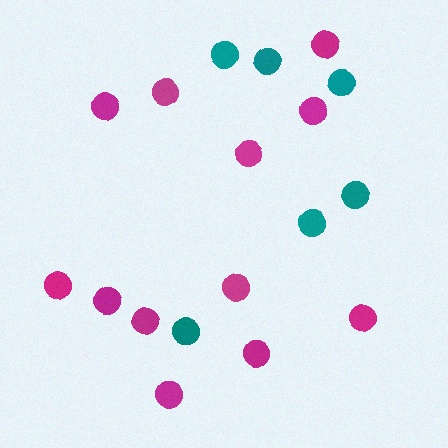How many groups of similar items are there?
There are 2 groups: one group of teal circles (6) and one group of magenta circles (12).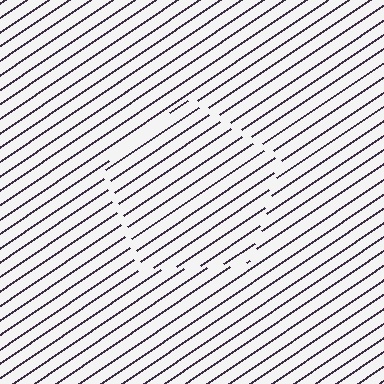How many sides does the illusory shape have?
5 sides — the line-ends trace a pentagon.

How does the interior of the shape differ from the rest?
The interior of the shape contains the same grating, shifted by half a period — the contour is defined by the phase discontinuity where line-ends from the inner and outer gratings abut.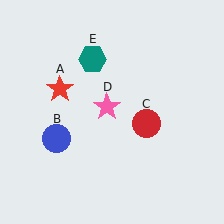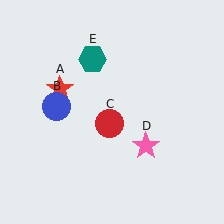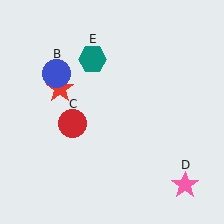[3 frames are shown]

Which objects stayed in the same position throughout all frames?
Red star (object A) and teal hexagon (object E) remained stationary.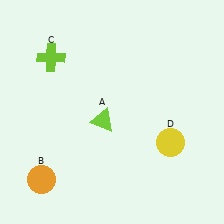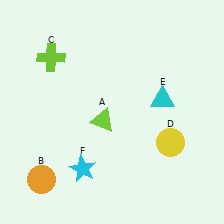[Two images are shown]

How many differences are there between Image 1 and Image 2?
There are 2 differences between the two images.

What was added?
A cyan triangle (E), a cyan star (F) were added in Image 2.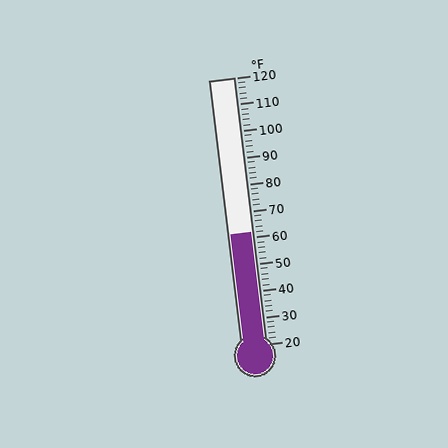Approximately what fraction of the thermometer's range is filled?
The thermometer is filled to approximately 40% of its range.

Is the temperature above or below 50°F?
The temperature is above 50°F.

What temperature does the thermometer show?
The thermometer shows approximately 62°F.